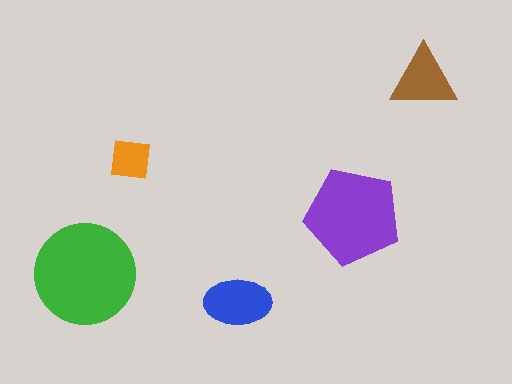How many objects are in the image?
There are 5 objects in the image.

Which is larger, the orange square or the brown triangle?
The brown triangle.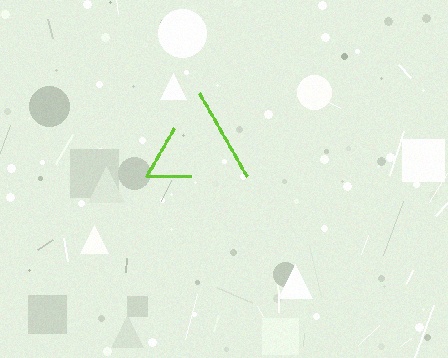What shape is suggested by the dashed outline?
The dashed outline suggests a triangle.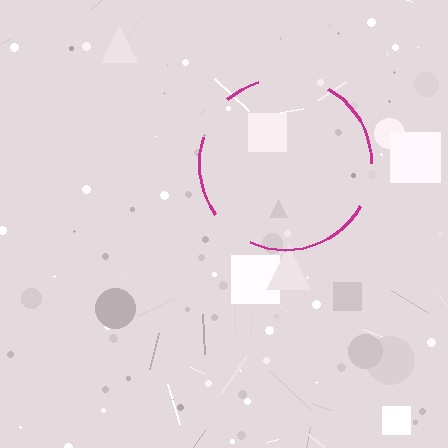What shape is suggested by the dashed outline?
The dashed outline suggests a circle.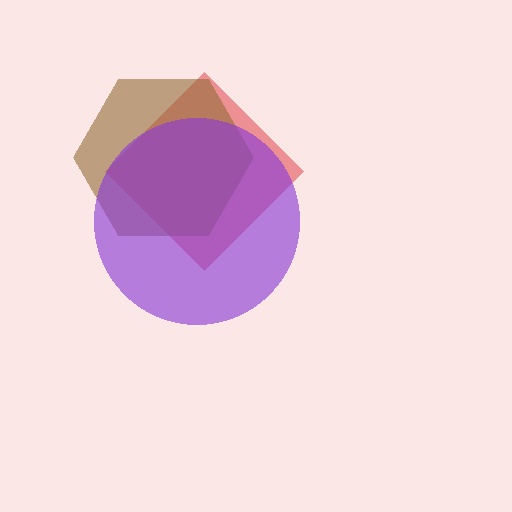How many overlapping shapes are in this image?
There are 3 overlapping shapes in the image.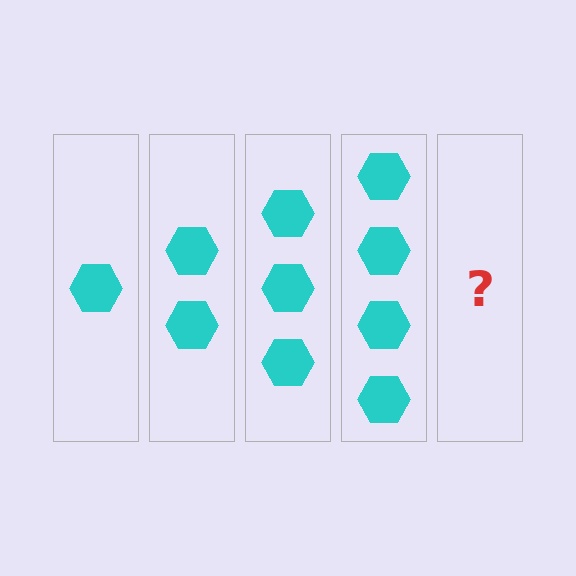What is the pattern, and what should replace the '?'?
The pattern is that each step adds one more hexagon. The '?' should be 5 hexagons.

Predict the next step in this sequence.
The next step is 5 hexagons.